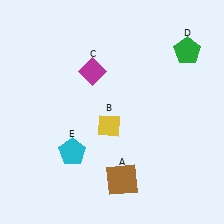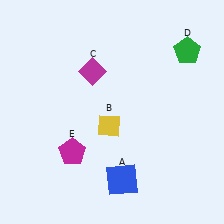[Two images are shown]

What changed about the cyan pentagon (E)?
In Image 1, E is cyan. In Image 2, it changed to magenta.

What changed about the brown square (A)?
In Image 1, A is brown. In Image 2, it changed to blue.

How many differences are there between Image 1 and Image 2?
There are 2 differences between the two images.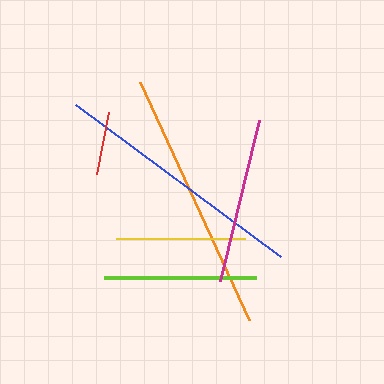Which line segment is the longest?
The orange line is the longest at approximately 261 pixels.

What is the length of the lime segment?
The lime segment is approximately 152 pixels long.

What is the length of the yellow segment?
The yellow segment is approximately 129 pixels long.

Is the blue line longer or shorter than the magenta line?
The blue line is longer than the magenta line.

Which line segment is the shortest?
The red line is the shortest at approximately 64 pixels.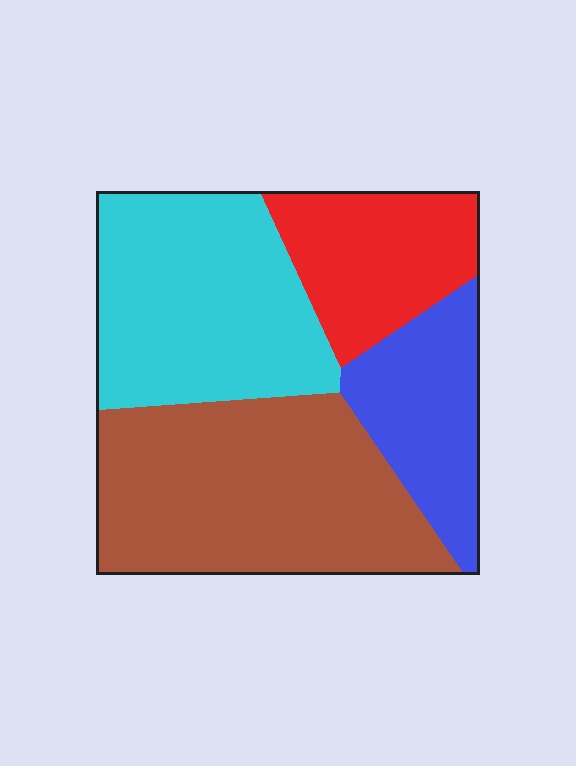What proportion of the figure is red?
Red takes up about one sixth (1/6) of the figure.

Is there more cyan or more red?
Cyan.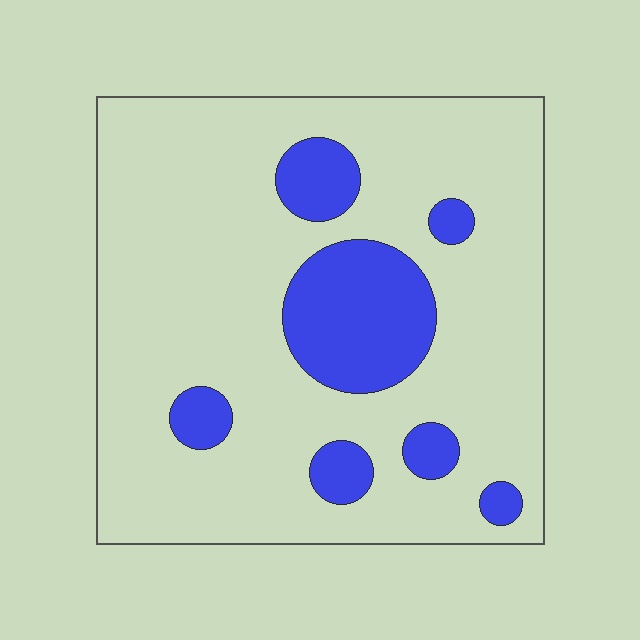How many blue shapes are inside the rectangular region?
7.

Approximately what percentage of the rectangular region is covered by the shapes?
Approximately 20%.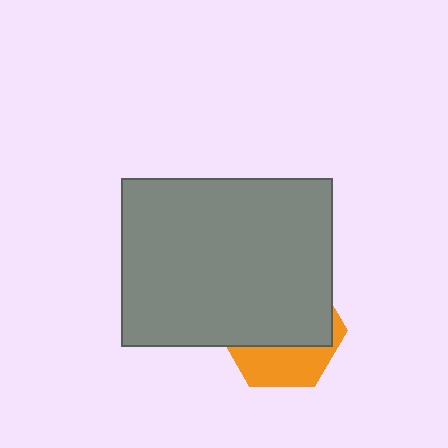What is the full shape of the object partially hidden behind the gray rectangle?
The partially hidden object is an orange hexagon.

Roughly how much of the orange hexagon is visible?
A small part of it is visible (roughly 35%).